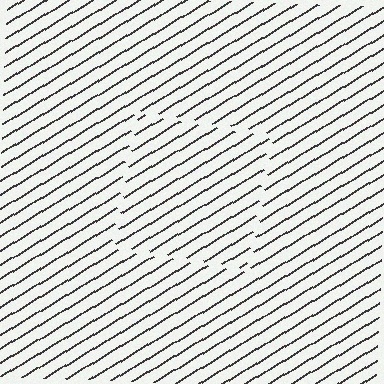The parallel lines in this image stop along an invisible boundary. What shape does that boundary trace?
An illusory square. The interior of the shape contains the same grating, shifted by half a period — the contour is defined by the phase discontinuity where line-ends from the inner and outer gratings abut.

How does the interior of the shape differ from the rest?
The interior of the shape contains the same grating, shifted by half a period — the contour is defined by the phase discontinuity where line-ends from the inner and outer gratings abut.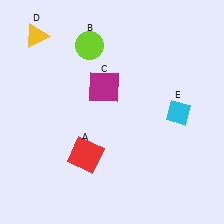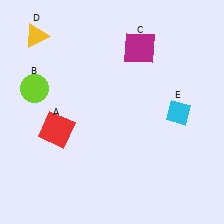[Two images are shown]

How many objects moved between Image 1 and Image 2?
3 objects moved between the two images.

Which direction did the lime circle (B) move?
The lime circle (B) moved left.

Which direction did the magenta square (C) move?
The magenta square (C) moved up.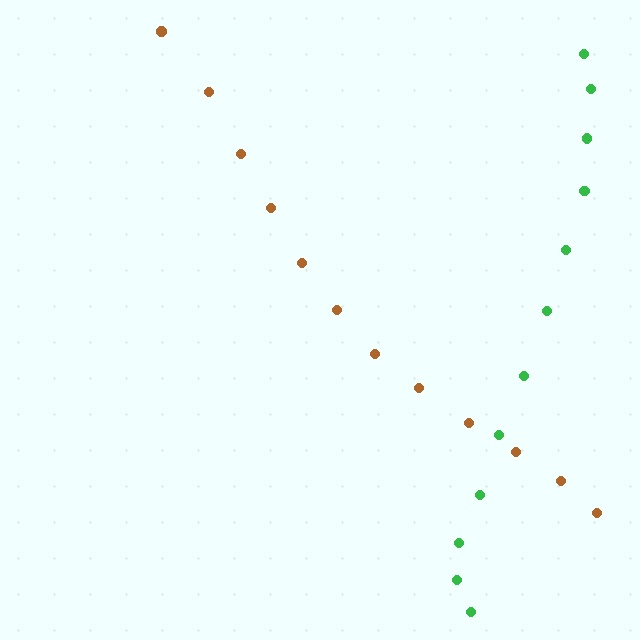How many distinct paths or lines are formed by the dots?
There are 2 distinct paths.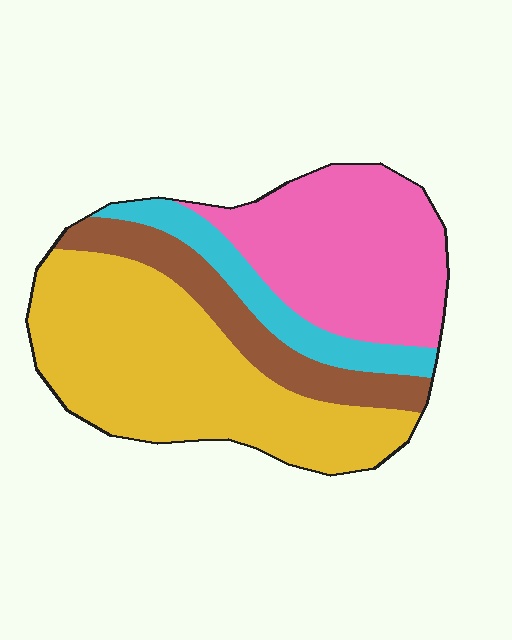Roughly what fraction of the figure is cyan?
Cyan takes up about one eighth (1/8) of the figure.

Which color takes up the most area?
Yellow, at roughly 45%.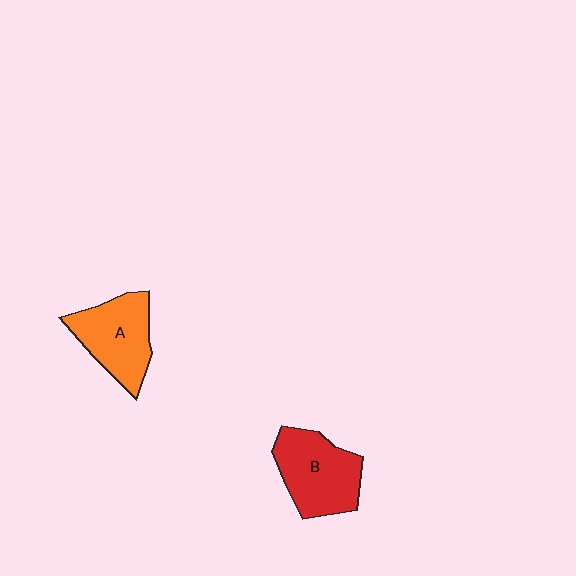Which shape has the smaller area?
Shape A (orange).